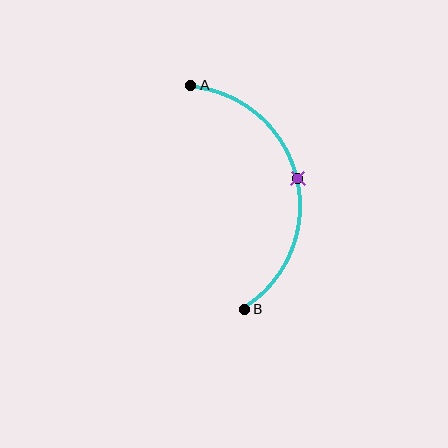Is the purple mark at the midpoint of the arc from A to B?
Yes. The purple mark lies on the arc at equal arc-length from both A and B — it is the arc midpoint.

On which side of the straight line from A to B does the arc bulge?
The arc bulges to the right of the straight line connecting A and B.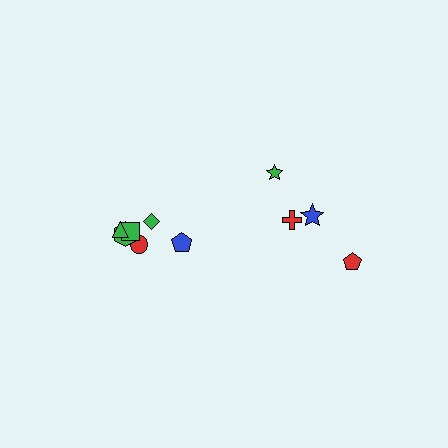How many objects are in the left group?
There are 6 objects.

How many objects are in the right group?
There are 4 objects.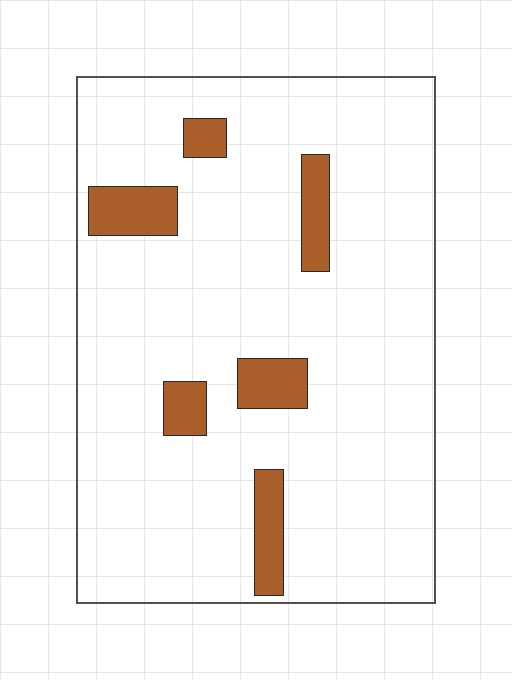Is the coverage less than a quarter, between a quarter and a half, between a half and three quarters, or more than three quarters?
Less than a quarter.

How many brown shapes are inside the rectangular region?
6.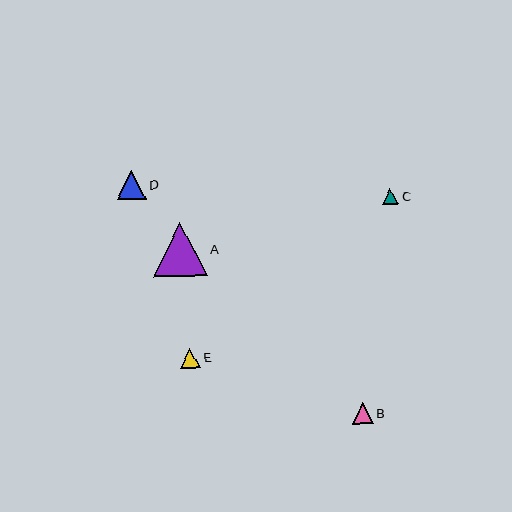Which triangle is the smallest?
Triangle C is the smallest with a size of approximately 17 pixels.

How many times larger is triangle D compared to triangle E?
Triangle D is approximately 1.5 times the size of triangle E.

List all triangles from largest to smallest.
From largest to smallest: A, D, B, E, C.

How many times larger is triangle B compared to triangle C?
Triangle B is approximately 1.2 times the size of triangle C.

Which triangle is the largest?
Triangle A is the largest with a size of approximately 54 pixels.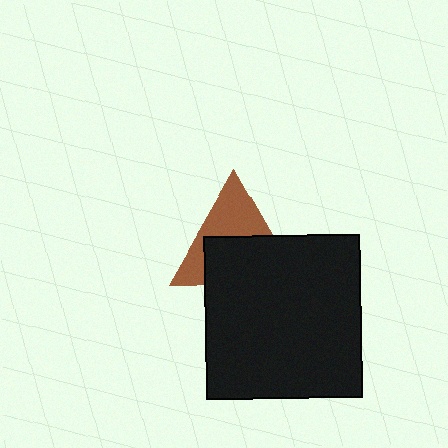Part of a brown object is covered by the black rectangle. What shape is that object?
It is a triangle.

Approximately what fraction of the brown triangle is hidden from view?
Roughly 53% of the brown triangle is hidden behind the black rectangle.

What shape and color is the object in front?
The object in front is a black rectangle.